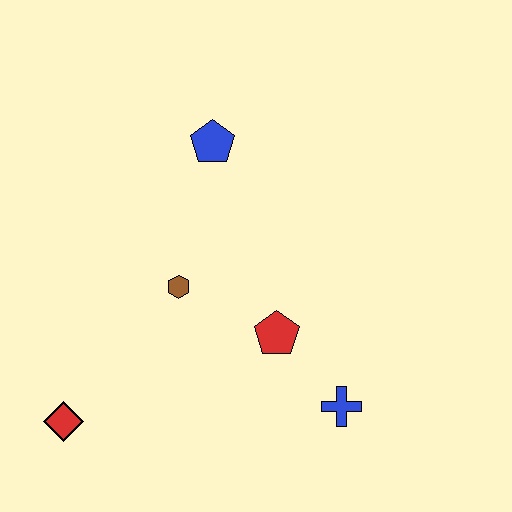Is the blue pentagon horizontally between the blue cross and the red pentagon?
No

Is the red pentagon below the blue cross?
No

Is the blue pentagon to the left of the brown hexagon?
No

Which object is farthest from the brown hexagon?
The blue cross is farthest from the brown hexagon.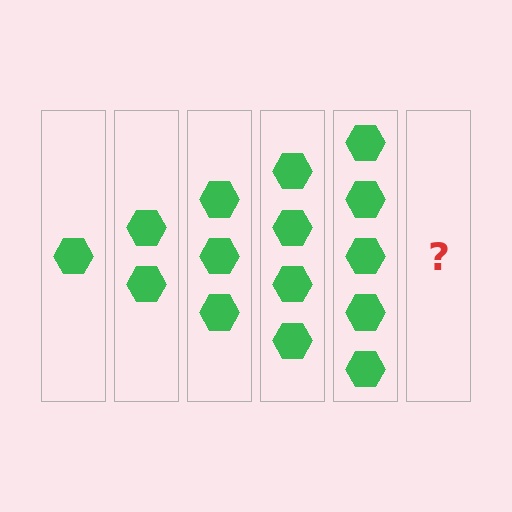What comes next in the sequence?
The next element should be 6 hexagons.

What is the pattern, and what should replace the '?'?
The pattern is that each step adds one more hexagon. The '?' should be 6 hexagons.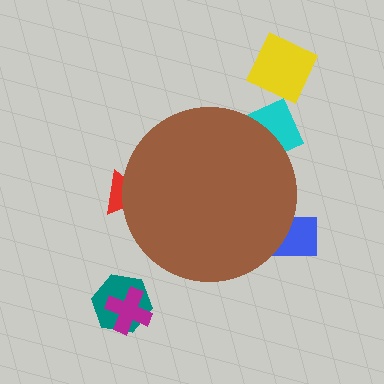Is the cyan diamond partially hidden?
Yes, the cyan diamond is partially hidden behind the brown circle.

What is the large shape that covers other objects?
A brown circle.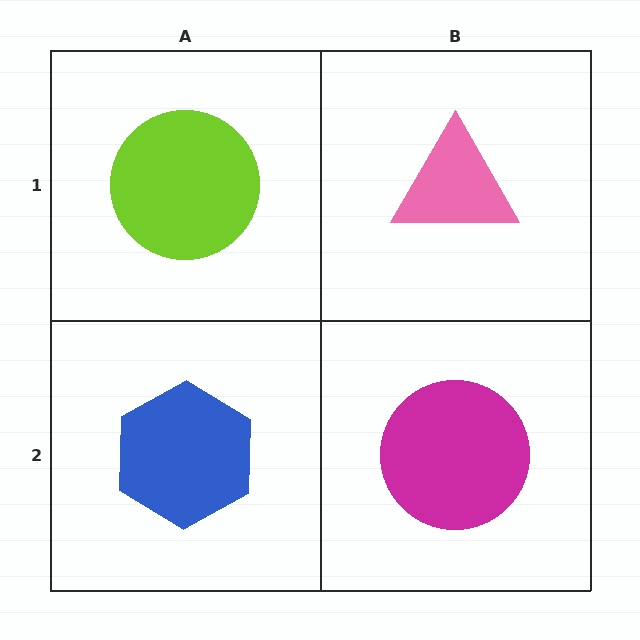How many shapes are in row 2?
2 shapes.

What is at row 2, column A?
A blue hexagon.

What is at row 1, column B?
A pink triangle.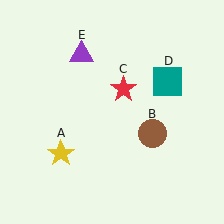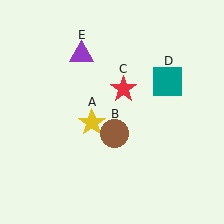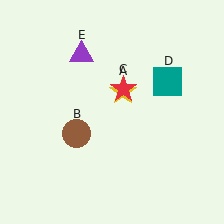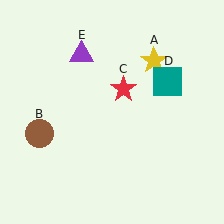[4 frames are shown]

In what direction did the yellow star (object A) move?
The yellow star (object A) moved up and to the right.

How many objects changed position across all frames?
2 objects changed position: yellow star (object A), brown circle (object B).